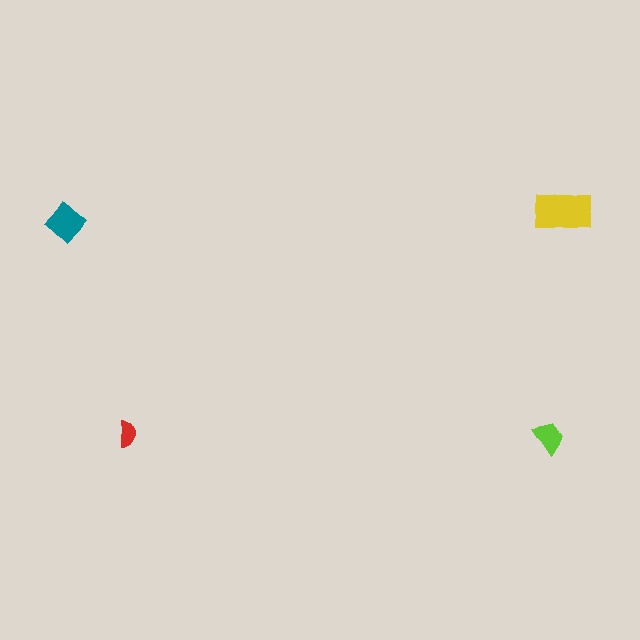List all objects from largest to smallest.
The yellow rectangle, the teal diamond, the lime trapezoid, the red semicircle.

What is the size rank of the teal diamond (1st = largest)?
2nd.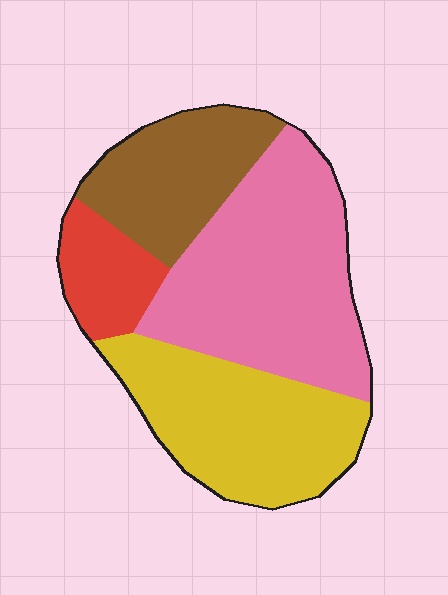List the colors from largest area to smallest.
From largest to smallest: pink, yellow, brown, red.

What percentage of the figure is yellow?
Yellow covers 30% of the figure.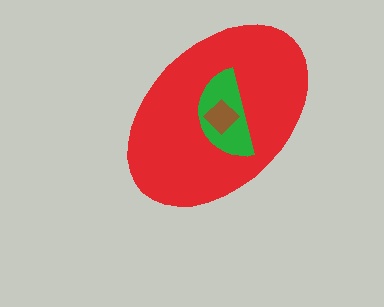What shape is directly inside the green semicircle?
The brown diamond.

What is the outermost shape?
The red ellipse.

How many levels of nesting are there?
3.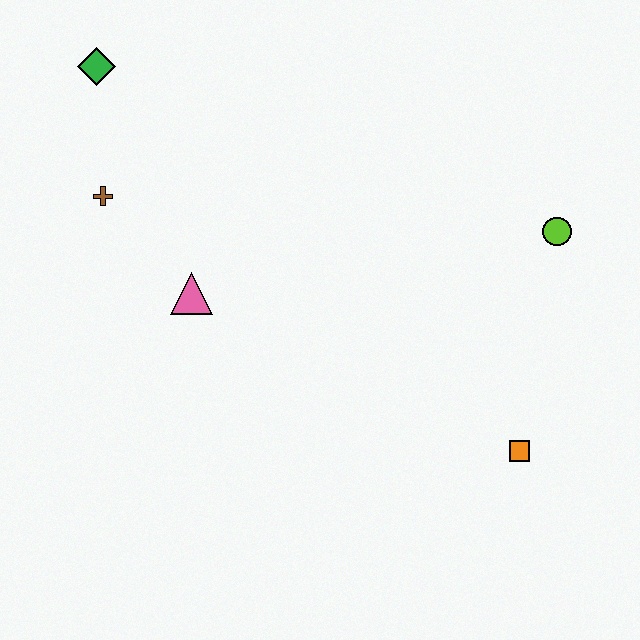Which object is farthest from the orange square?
The green diamond is farthest from the orange square.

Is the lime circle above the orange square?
Yes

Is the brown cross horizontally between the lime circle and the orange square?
No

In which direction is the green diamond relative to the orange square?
The green diamond is to the left of the orange square.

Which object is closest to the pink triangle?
The brown cross is closest to the pink triangle.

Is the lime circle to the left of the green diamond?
No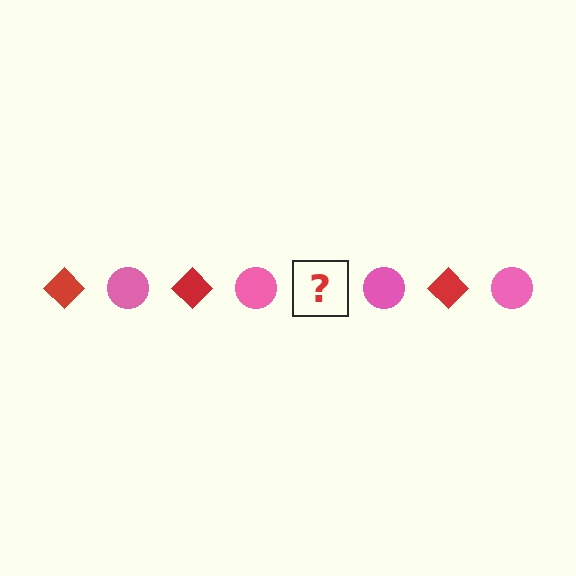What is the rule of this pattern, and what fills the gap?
The rule is that the pattern alternates between red diamond and pink circle. The gap should be filled with a red diamond.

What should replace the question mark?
The question mark should be replaced with a red diamond.